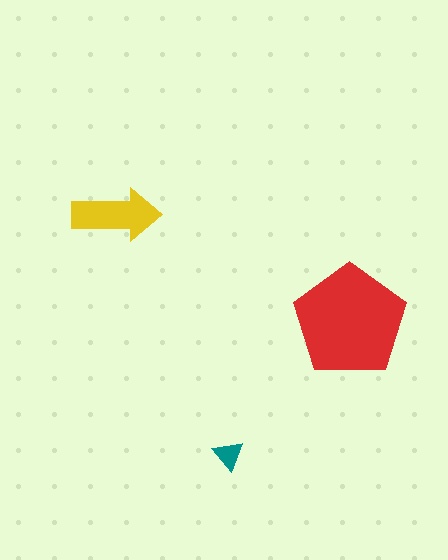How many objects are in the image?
There are 3 objects in the image.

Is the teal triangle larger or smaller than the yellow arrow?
Smaller.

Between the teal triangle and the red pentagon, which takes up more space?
The red pentagon.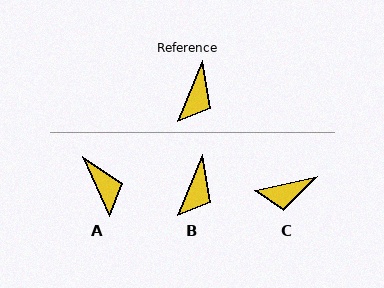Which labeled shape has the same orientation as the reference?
B.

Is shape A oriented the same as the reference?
No, it is off by about 47 degrees.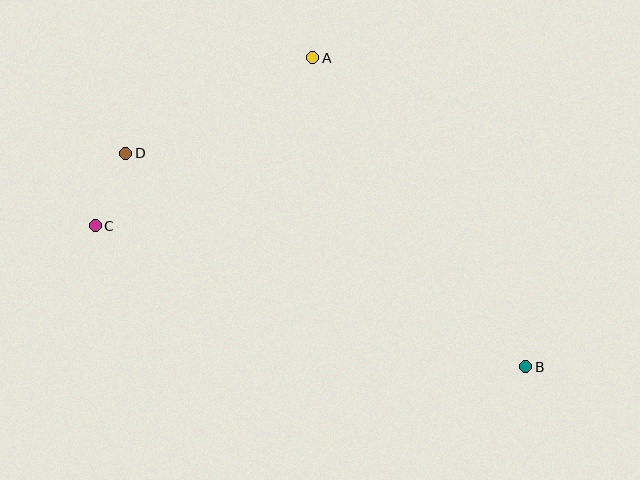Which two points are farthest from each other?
Points B and D are farthest from each other.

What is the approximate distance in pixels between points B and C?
The distance between B and C is approximately 453 pixels.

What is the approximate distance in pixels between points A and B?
The distance between A and B is approximately 375 pixels.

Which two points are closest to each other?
Points C and D are closest to each other.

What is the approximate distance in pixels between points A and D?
The distance between A and D is approximately 210 pixels.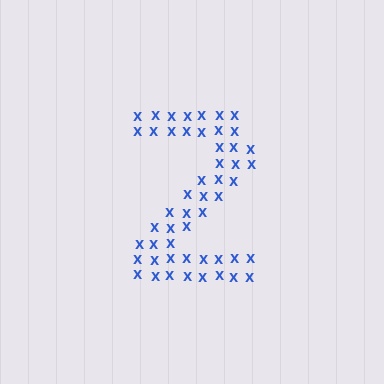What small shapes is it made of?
It is made of small letter X's.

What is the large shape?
The large shape is the digit 2.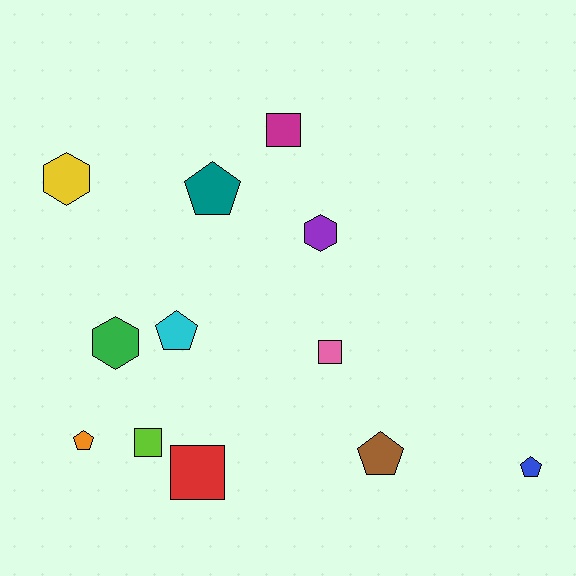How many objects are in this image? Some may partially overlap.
There are 12 objects.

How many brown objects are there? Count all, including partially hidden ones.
There is 1 brown object.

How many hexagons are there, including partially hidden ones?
There are 3 hexagons.